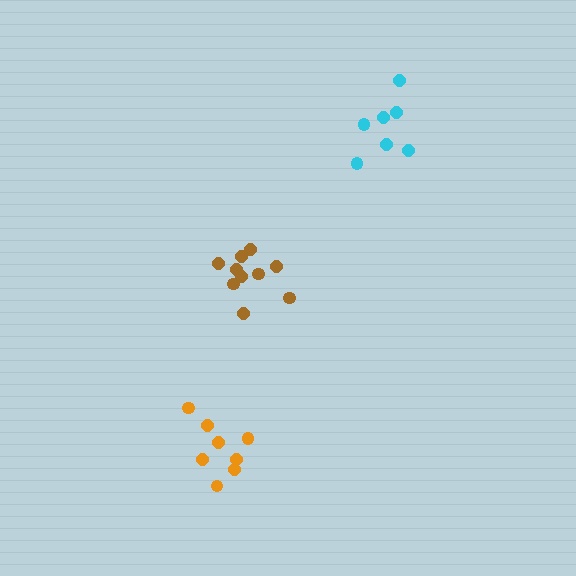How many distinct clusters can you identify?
There are 3 distinct clusters.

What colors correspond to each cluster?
The clusters are colored: cyan, orange, brown.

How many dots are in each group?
Group 1: 7 dots, Group 2: 8 dots, Group 3: 10 dots (25 total).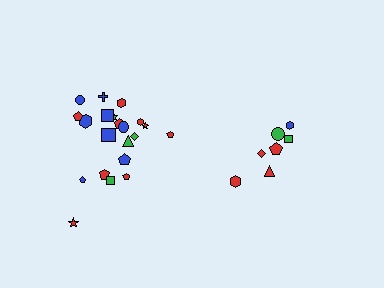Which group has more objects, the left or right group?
The left group.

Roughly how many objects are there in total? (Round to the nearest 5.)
Roughly 30 objects in total.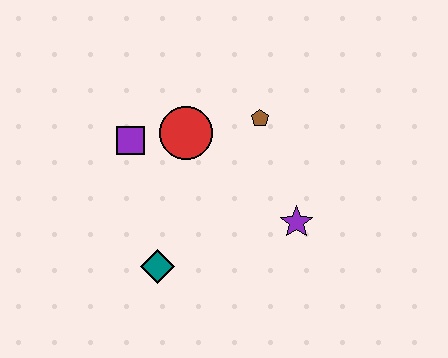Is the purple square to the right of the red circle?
No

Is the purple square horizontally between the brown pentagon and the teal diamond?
No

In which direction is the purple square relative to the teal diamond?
The purple square is above the teal diamond.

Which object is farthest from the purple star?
The purple square is farthest from the purple star.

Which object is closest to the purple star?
The brown pentagon is closest to the purple star.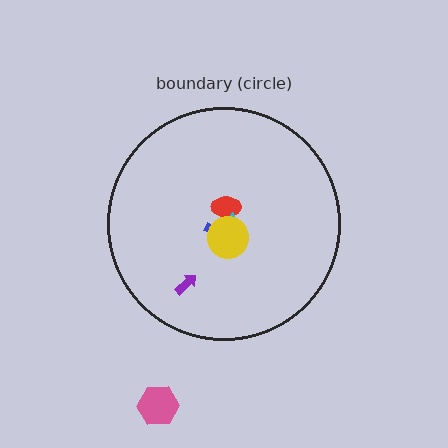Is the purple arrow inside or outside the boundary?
Inside.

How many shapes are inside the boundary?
5 inside, 1 outside.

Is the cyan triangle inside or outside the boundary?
Inside.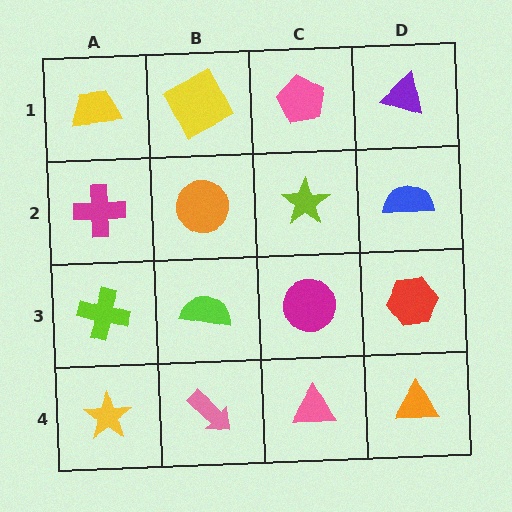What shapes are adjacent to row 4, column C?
A magenta circle (row 3, column C), a pink arrow (row 4, column B), an orange triangle (row 4, column D).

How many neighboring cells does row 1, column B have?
3.